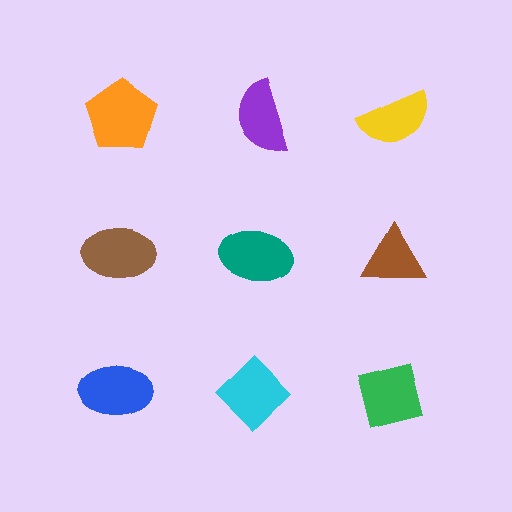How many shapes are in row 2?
3 shapes.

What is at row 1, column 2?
A purple semicircle.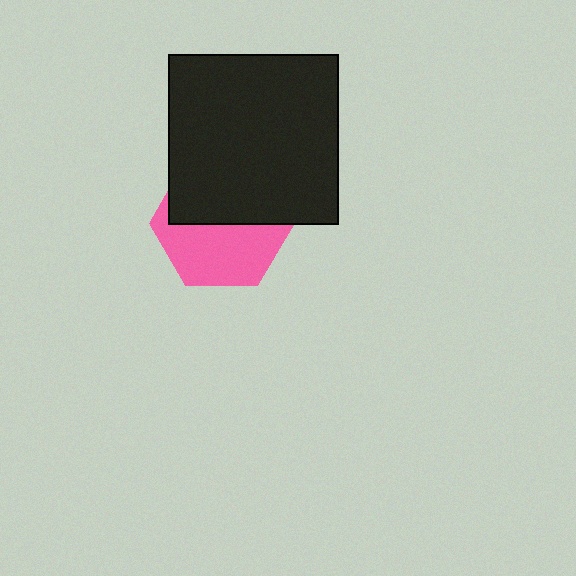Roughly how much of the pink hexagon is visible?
About half of it is visible (roughly 50%).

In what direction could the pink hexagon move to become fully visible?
The pink hexagon could move down. That would shift it out from behind the black square entirely.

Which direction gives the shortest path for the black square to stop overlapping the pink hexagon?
Moving up gives the shortest separation.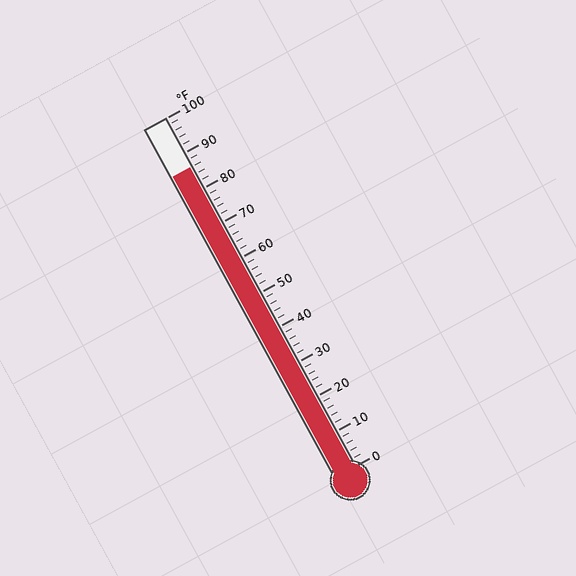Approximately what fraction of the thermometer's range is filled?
The thermometer is filled to approximately 85% of its range.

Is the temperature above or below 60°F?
The temperature is above 60°F.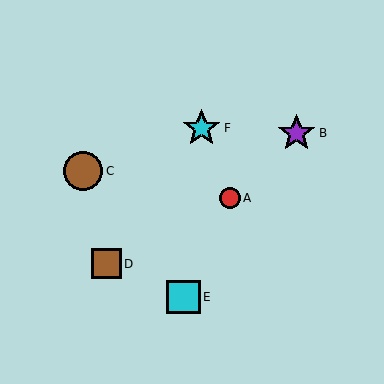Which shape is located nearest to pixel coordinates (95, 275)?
The brown square (labeled D) at (106, 264) is nearest to that location.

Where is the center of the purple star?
The center of the purple star is at (296, 133).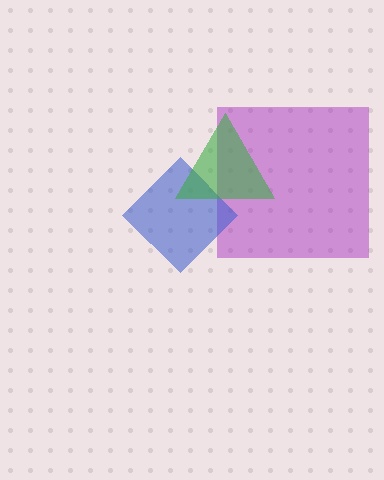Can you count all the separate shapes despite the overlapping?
Yes, there are 3 separate shapes.